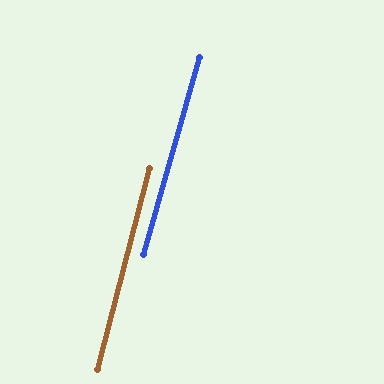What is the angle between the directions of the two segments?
Approximately 1 degree.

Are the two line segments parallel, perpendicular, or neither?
Parallel — their directions differ by only 1.5°.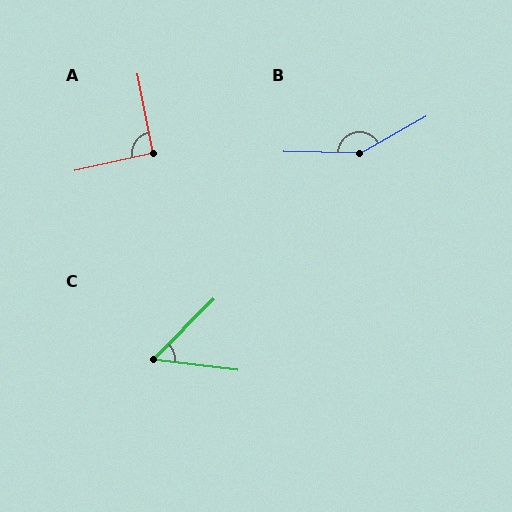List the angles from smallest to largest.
C (52°), A (92°), B (150°).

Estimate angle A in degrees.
Approximately 92 degrees.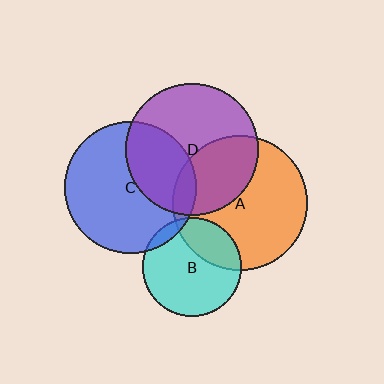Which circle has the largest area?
Circle A (orange).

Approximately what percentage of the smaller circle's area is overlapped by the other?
Approximately 30%.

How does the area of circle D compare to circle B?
Approximately 1.8 times.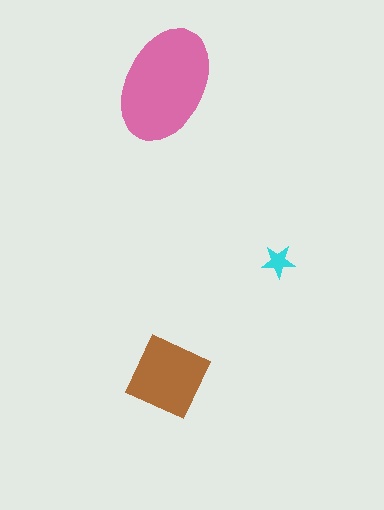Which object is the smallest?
The cyan star.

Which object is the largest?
The pink ellipse.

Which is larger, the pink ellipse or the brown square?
The pink ellipse.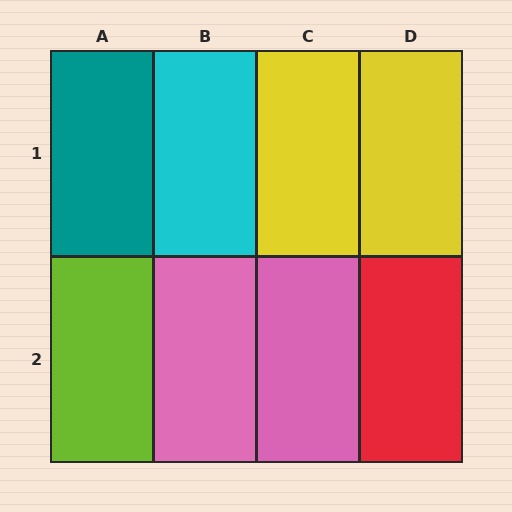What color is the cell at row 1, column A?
Teal.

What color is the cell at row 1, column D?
Yellow.